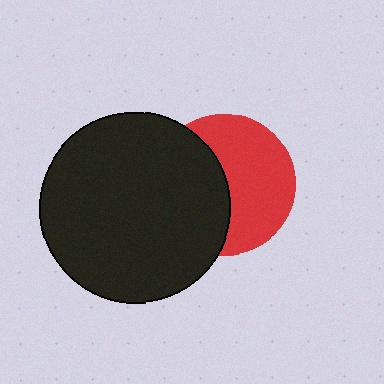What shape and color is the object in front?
The object in front is a black circle.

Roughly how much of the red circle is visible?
About half of it is visible (roughly 55%).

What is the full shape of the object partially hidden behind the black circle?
The partially hidden object is a red circle.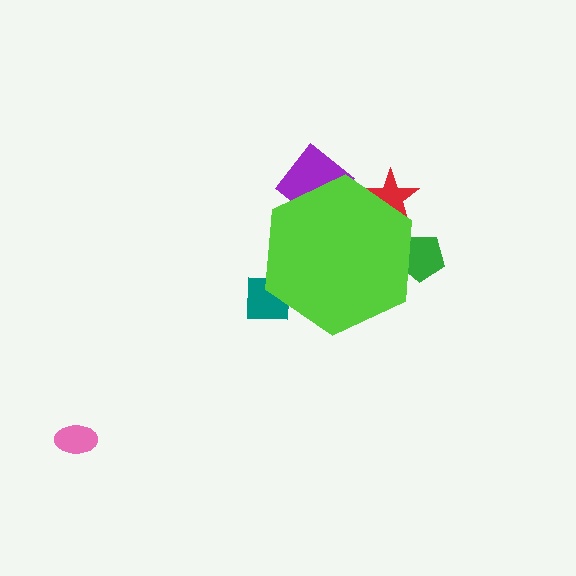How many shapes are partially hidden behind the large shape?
4 shapes are partially hidden.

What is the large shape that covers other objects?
A lime hexagon.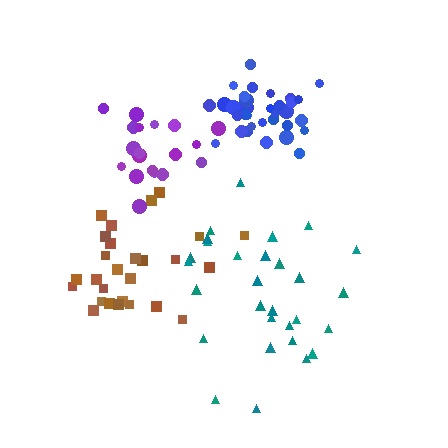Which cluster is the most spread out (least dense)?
Teal.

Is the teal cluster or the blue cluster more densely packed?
Blue.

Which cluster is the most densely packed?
Blue.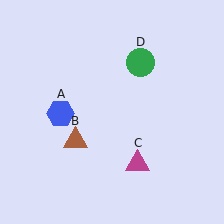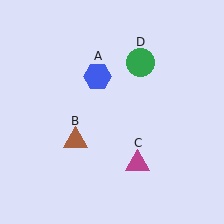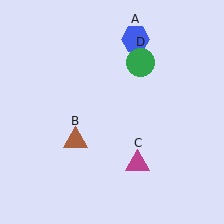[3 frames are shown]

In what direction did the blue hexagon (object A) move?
The blue hexagon (object A) moved up and to the right.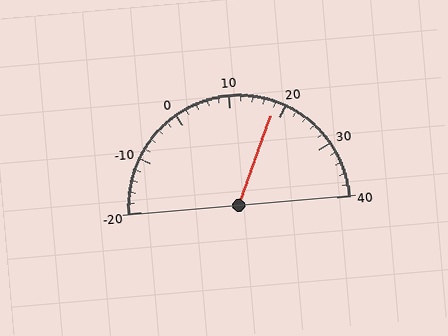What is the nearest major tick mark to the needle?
The nearest major tick mark is 20.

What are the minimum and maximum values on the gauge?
The gauge ranges from -20 to 40.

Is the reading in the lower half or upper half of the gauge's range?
The reading is in the upper half of the range (-20 to 40).